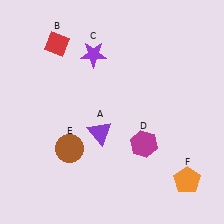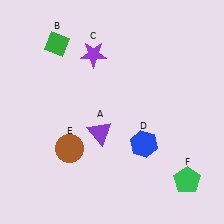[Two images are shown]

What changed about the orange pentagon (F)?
In Image 1, F is orange. In Image 2, it changed to green.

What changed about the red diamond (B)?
In Image 1, B is red. In Image 2, it changed to green.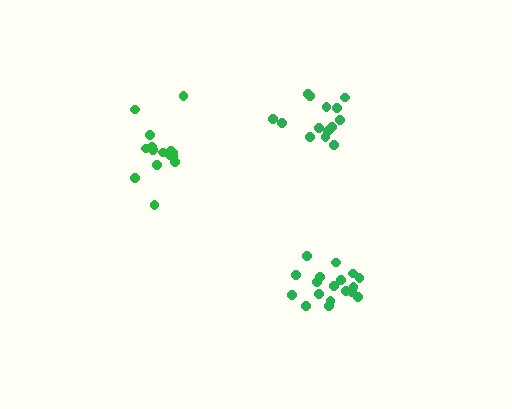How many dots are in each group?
Group 1: 18 dots, Group 2: 14 dots, Group 3: 15 dots (47 total).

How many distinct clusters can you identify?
There are 3 distinct clusters.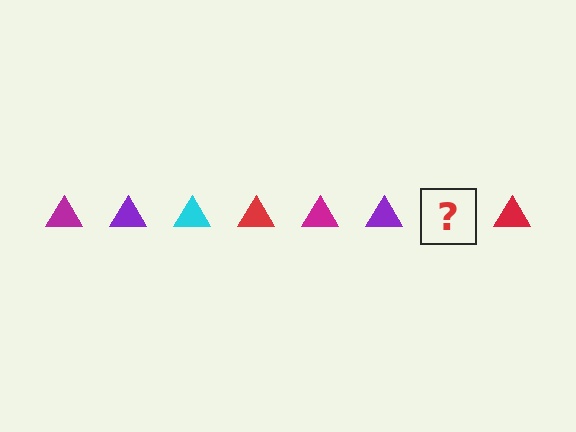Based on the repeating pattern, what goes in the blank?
The blank should be a cyan triangle.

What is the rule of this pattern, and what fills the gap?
The rule is that the pattern cycles through magenta, purple, cyan, red triangles. The gap should be filled with a cyan triangle.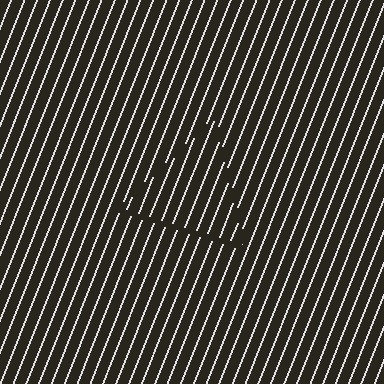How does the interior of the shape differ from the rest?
The interior of the shape contains the same grating, shifted by half a period — the contour is defined by the phase discontinuity where line-ends from the inner and outer gratings abut.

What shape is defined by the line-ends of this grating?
An illusory triangle. The interior of the shape contains the same grating, shifted by half a period — the contour is defined by the phase discontinuity where line-ends from the inner and outer gratings abut.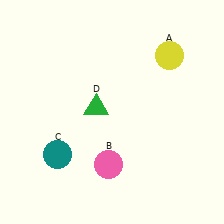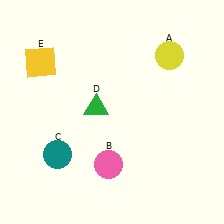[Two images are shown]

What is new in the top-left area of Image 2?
A yellow square (E) was added in the top-left area of Image 2.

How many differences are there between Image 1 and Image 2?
There is 1 difference between the two images.